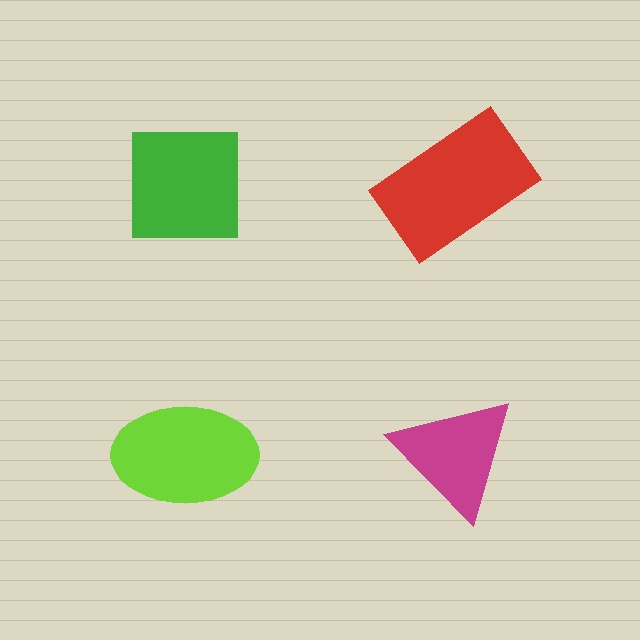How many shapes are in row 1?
2 shapes.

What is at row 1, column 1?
A green square.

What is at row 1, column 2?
A red rectangle.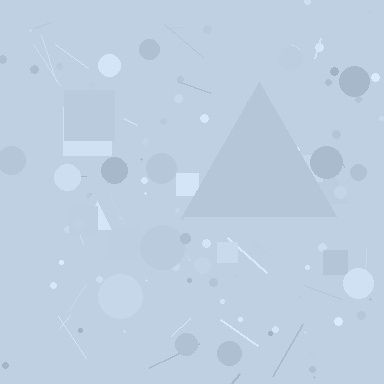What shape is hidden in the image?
A triangle is hidden in the image.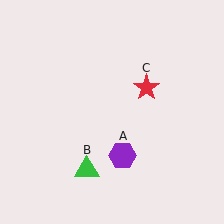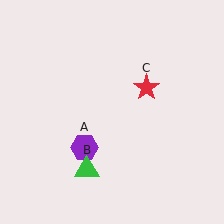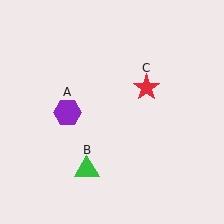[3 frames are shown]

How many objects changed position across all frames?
1 object changed position: purple hexagon (object A).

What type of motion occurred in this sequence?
The purple hexagon (object A) rotated clockwise around the center of the scene.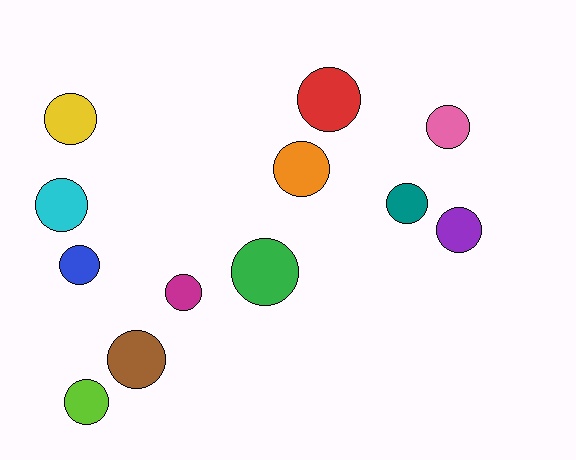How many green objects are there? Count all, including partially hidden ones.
There is 1 green object.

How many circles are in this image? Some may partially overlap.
There are 12 circles.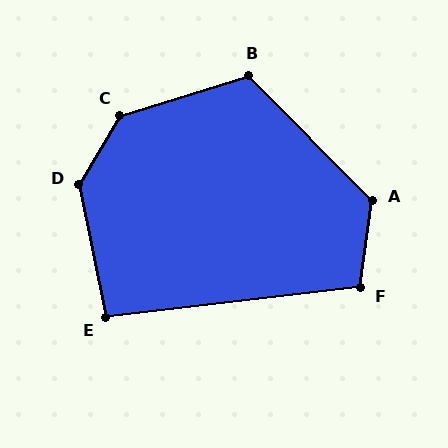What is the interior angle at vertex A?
Approximately 127 degrees (obtuse).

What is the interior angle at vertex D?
Approximately 138 degrees (obtuse).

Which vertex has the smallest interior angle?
E, at approximately 95 degrees.